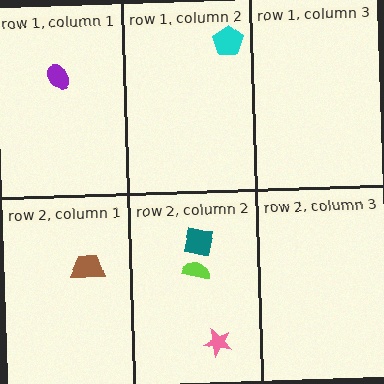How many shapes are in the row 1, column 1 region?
1.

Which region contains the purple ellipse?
The row 1, column 1 region.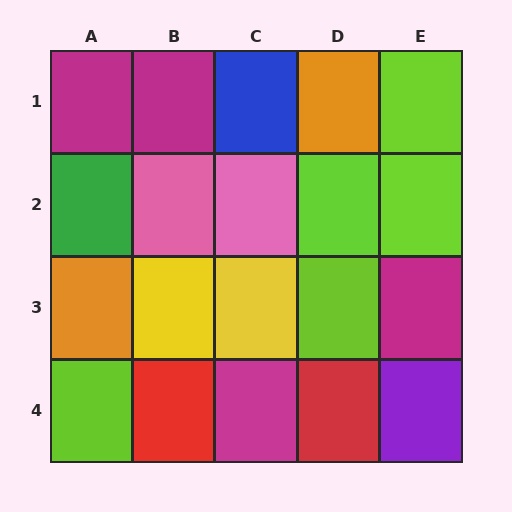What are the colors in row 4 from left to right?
Lime, red, magenta, red, purple.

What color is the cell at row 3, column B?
Yellow.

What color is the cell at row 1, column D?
Orange.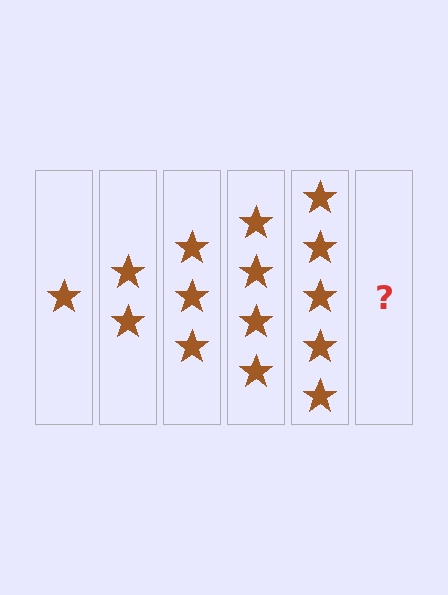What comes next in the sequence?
The next element should be 6 stars.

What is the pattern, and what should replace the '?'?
The pattern is that each step adds one more star. The '?' should be 6 stars.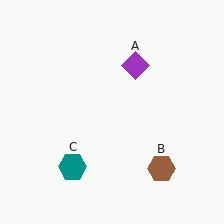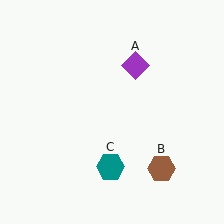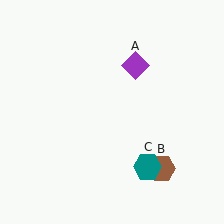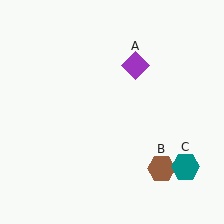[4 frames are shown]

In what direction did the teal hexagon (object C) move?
The teal hexagon (object C) moved right.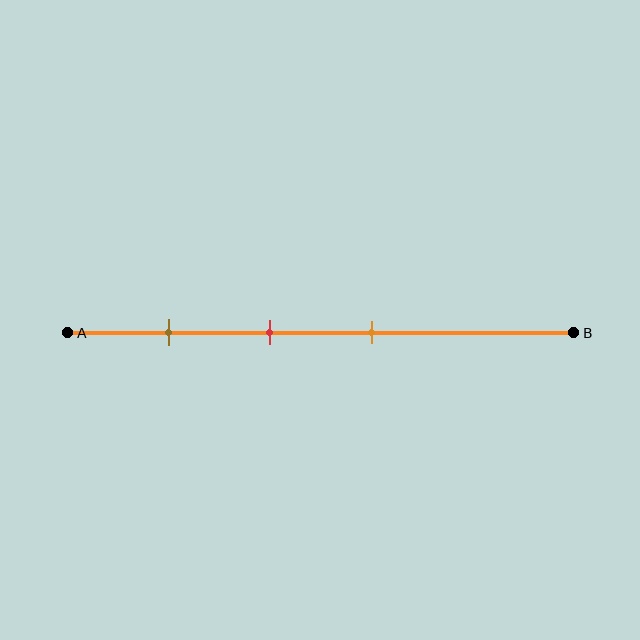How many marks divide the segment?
There are 3 marks dividing the segment.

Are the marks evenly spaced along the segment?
Yes, the marks are approximately evenly spaced.